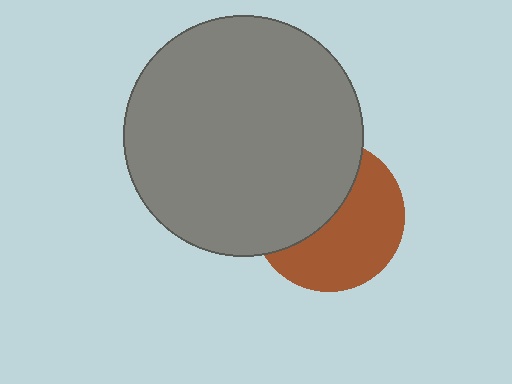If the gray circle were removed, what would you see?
You would see the complete brown circle.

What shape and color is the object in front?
The object in front is a gray circle.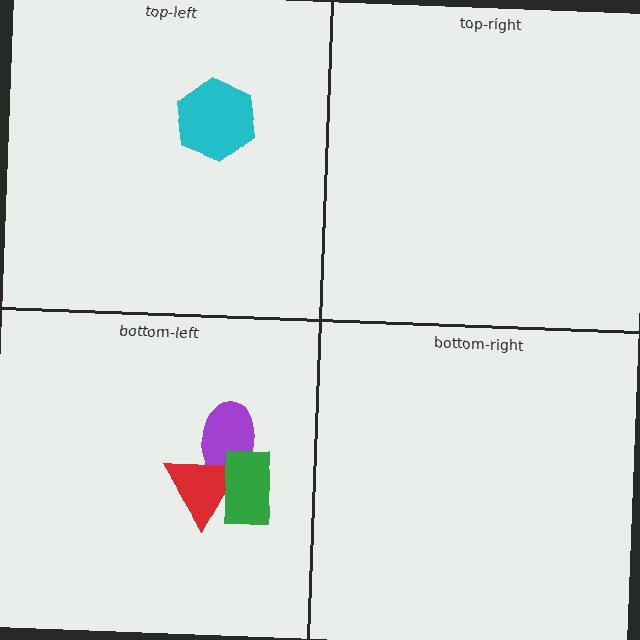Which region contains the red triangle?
The bottom-left region.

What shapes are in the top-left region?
The cyan hexagon.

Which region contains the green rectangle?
The bottom-left region.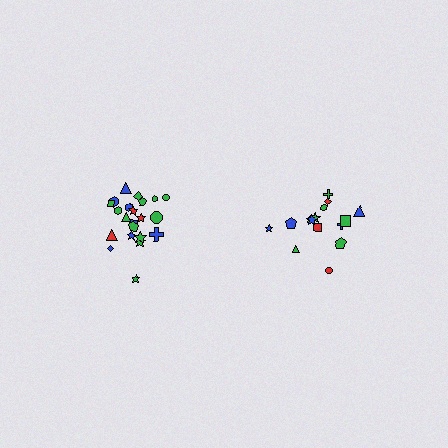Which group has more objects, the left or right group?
The left group.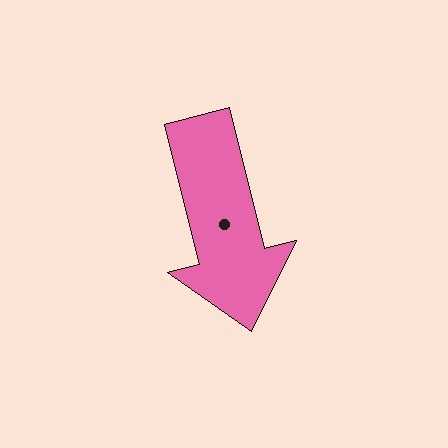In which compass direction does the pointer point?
South.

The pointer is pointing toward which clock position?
Roughly 6 o'clock.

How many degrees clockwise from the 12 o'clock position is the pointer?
Approximately 166 degrees.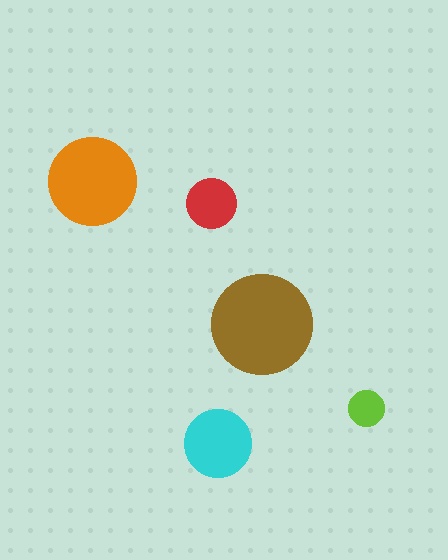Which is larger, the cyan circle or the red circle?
The cyan one.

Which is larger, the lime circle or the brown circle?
The brown one.